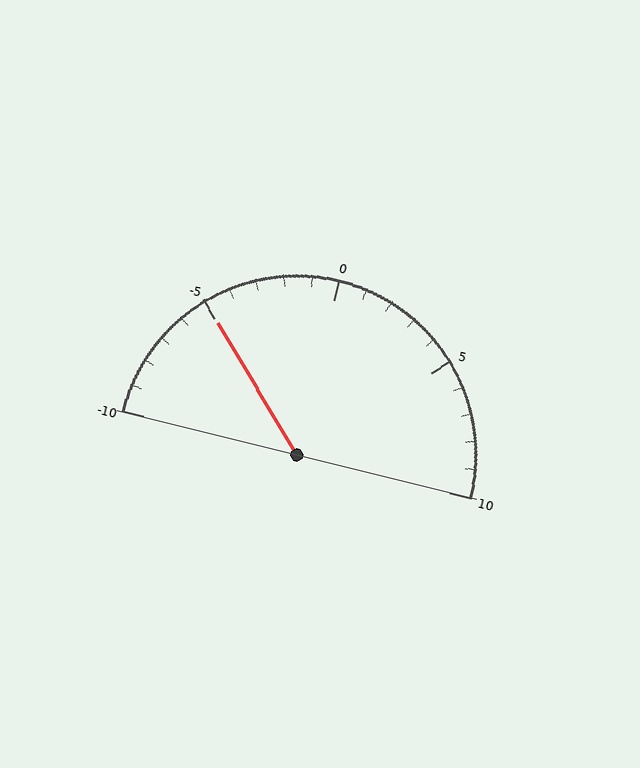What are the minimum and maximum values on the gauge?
The gauge ranges from -10 to 10.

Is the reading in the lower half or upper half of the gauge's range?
The reading is in the lower half of the range (-10 to 10).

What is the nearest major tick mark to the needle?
The nearest major tick mark is -5.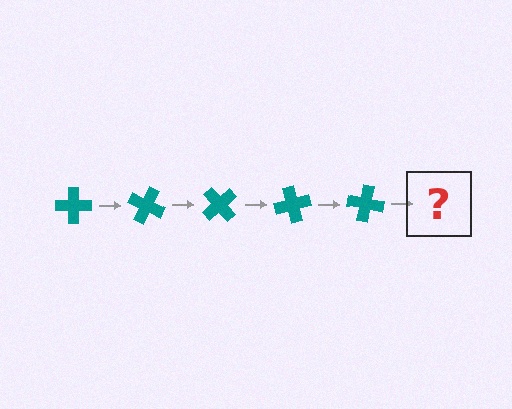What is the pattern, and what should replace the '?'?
The pattern is that the cross rotates 25 degrees each step. The '?' should be a teal cross rotated 125 degrees.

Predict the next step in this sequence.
The next step is a teal cross rotated 125 degrees.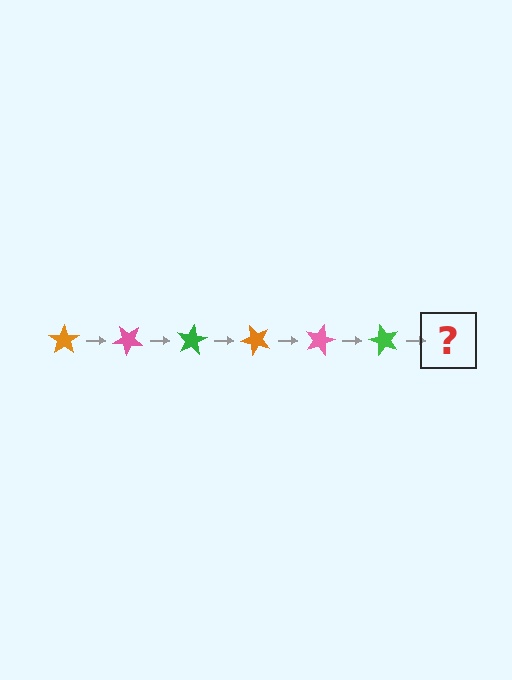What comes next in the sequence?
The next element should be an orange star, rotated 240 degrees from the start.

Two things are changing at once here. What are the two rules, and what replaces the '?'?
The two rules are that it rotates 40 degrees each step and the color cycles through orange, pink, and green. The '?' should be an orange star, rotated 240 degrees from the start.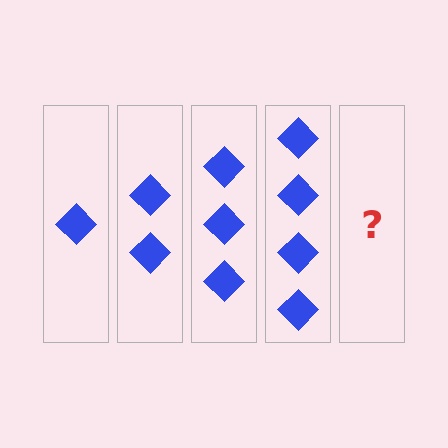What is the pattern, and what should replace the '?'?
The pattern is that each step adds one more diamond. The '?' should be 5 diamonds.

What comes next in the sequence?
The next element should be 5 diamonds.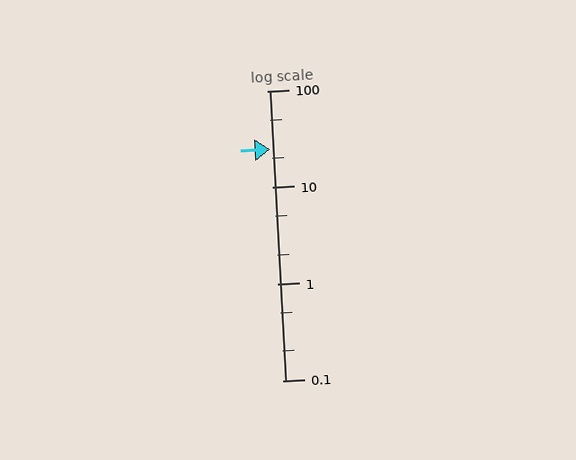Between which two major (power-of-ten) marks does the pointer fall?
The pointer is between 10 and 100.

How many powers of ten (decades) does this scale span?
The scale spans 3 decades, from 0.1 to 100.